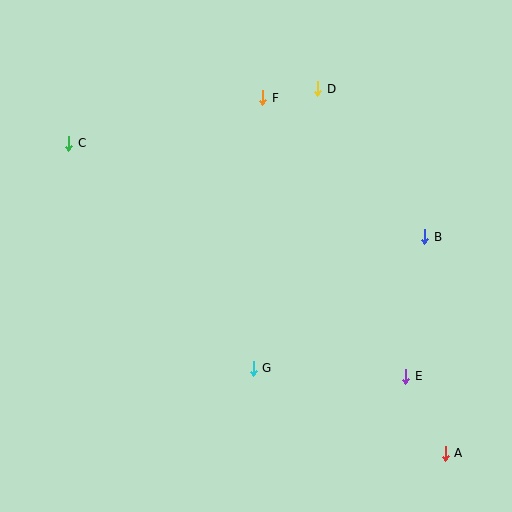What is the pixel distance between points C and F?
The distance between C and F is 199 pixels.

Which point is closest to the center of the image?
Point G at (253, 368) is closest to the center.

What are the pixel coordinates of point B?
Point B is at (425, 237).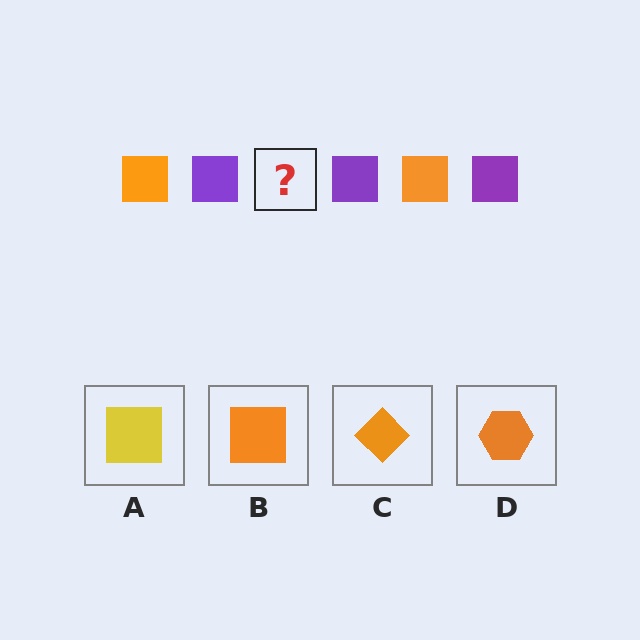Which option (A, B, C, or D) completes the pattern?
B.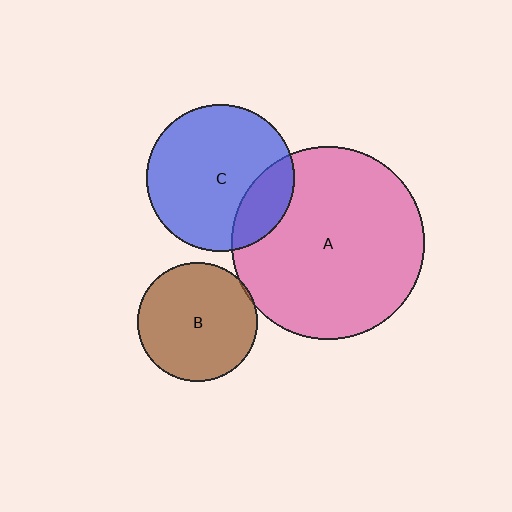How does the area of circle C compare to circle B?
Approximately 1.5 times.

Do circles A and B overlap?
Yes.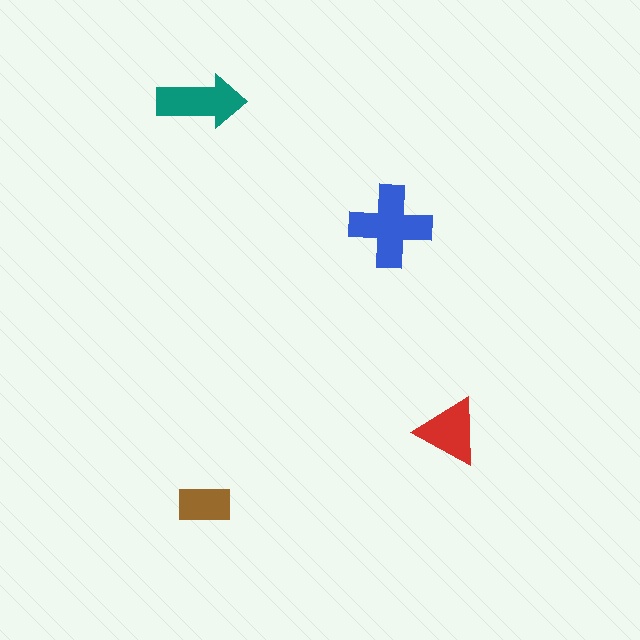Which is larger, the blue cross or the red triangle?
The blue cross.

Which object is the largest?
The blue cross.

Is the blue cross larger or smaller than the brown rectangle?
Larger.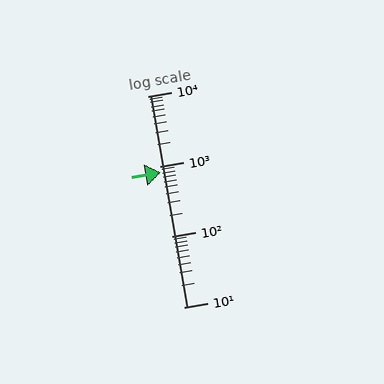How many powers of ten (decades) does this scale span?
The scale spans 3 decades, from 10 to 10000.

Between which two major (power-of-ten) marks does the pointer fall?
The pointer is between 100 and 1000.